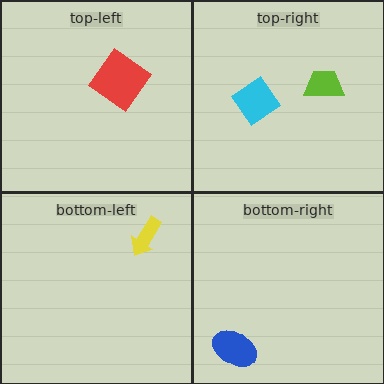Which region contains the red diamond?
The top-left region.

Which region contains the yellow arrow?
The bottom-left region.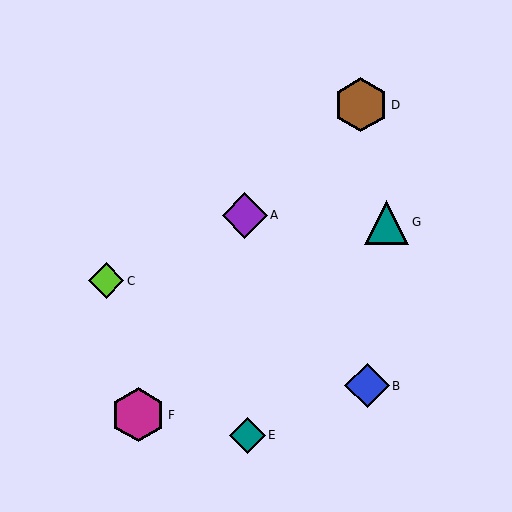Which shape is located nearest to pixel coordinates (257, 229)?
The purple diamond (labeled A) at (245, 215) is nearest to that location.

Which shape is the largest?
The brown hexagon (labeled D) is the largest.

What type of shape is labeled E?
Shape E is a teal diamond.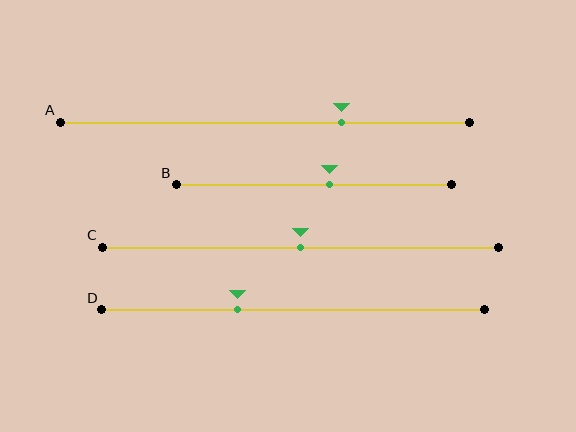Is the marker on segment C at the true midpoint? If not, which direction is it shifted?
Yes, the marker on segment C is at the true midpoint.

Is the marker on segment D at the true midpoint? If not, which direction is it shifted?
No, the marker on segment D is shifted to the left by about 15% of the segment length.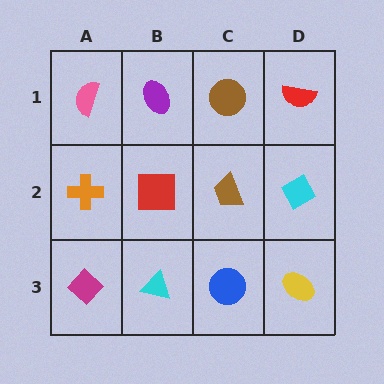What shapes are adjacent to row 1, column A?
An orange cross (row 2, column A), a purple ellipse (row 1, column B).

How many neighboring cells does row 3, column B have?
3.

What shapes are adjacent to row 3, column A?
An orange cross (row 2, column A), a cyan triangle (row 3, column B).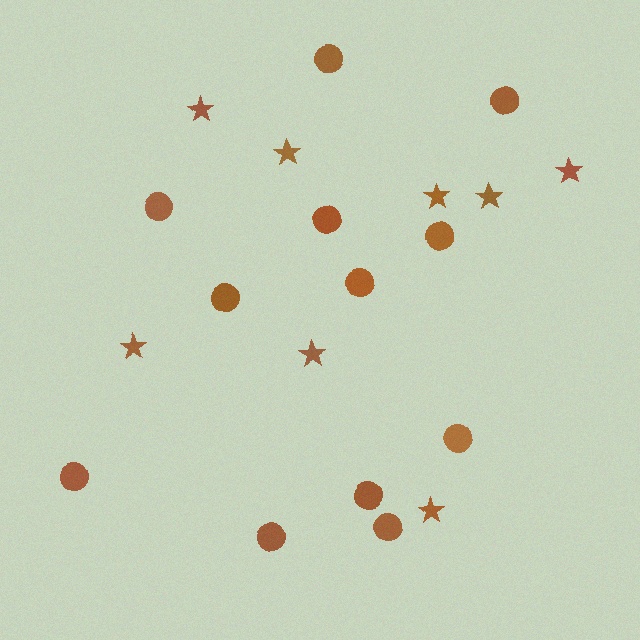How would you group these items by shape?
There are 2 groups: one group of circles (12) and one group of stars (8).